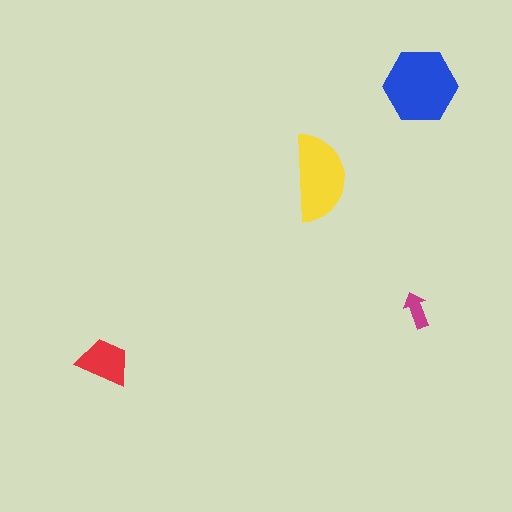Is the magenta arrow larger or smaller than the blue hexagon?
Smaller.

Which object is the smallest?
The magenta arrow.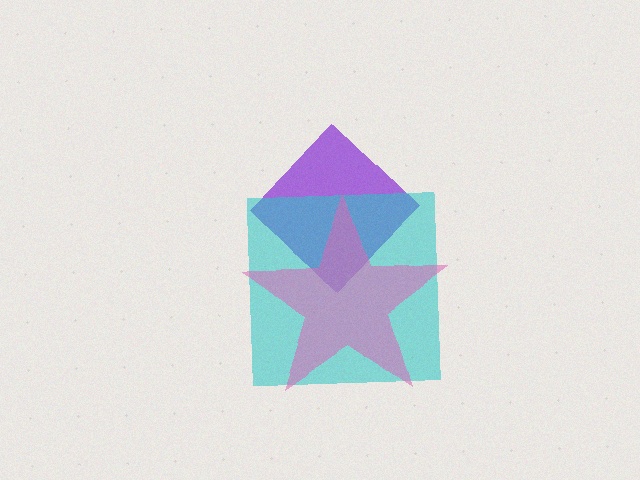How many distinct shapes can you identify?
There are 3 distinct shapes: a purple diamond, a cyan square, a pink star.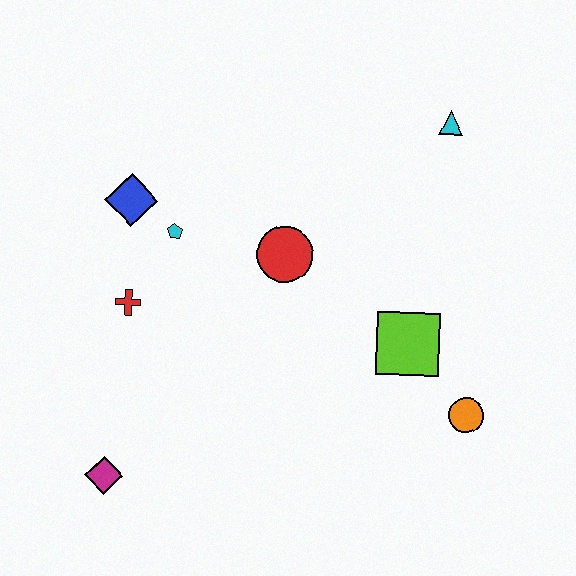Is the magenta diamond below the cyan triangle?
Yes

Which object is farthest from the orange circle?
The blue diamond is farthest from the orange circle.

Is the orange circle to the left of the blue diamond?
No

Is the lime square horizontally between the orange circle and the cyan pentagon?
Yes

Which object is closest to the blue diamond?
The cyan pentagon is closest to the blue diamond.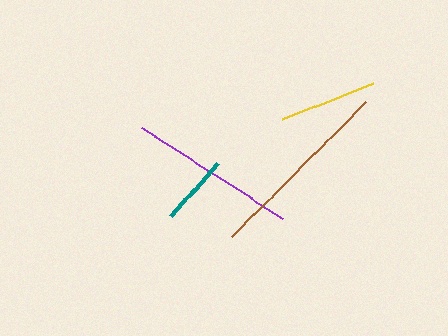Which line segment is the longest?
The brown line is the longest at approximately 190 pixels.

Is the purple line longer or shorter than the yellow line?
The purple line is longer than the yellow line.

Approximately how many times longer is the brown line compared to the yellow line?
The brown line is approximately 1.9 times the length of the yellow line.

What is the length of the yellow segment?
The yellow segment is approximately 98 pixels long.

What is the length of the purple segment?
The purple segment is approximately 169 pixels long.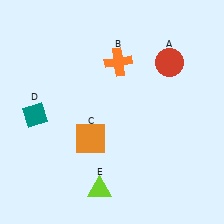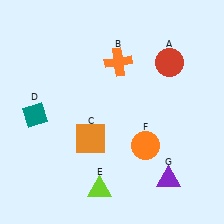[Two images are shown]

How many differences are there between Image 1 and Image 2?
There are 2 differences between the two images.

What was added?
An orange circle (F), a purple triangle (G) were added in Image 2.